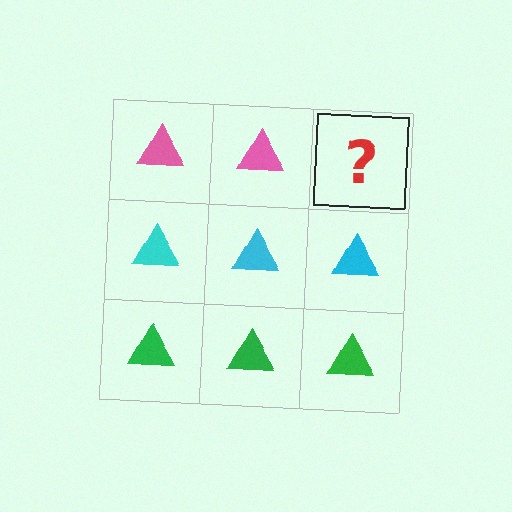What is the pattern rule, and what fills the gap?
The rule is that each row has a consistent color. The gap should be filled with a pink triangle.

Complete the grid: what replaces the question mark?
The question mark should be replaced with a pink triangle.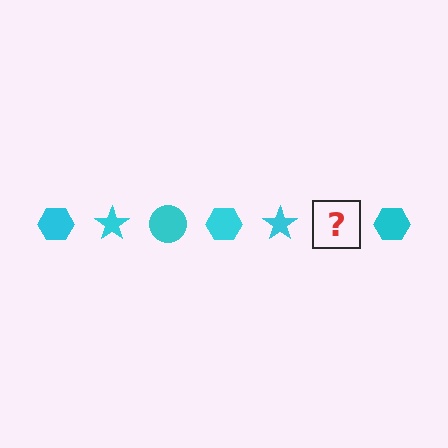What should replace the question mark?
The question mark should be replaced with a cyan circle.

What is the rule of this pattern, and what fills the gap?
The rule is that the pattern cycles through hexagon, star, circle shapes in cyan. The gap should be filled with a cyan circle.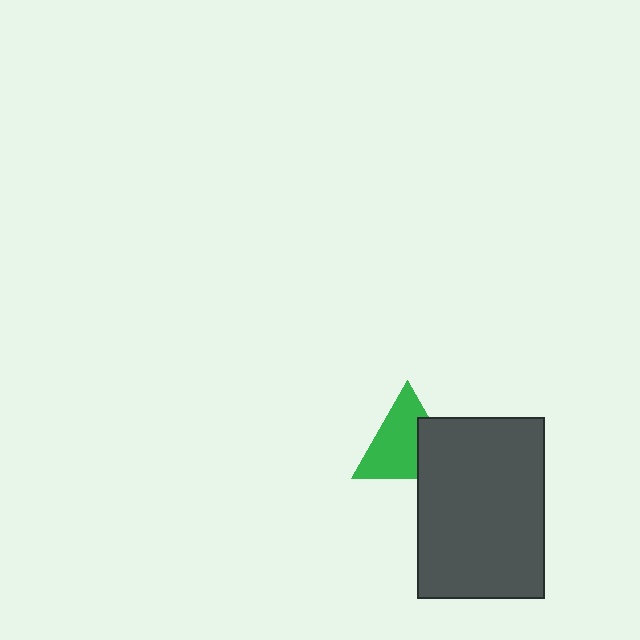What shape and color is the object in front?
The object in front is a dark gray rectangle.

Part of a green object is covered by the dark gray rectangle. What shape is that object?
It is a triangle.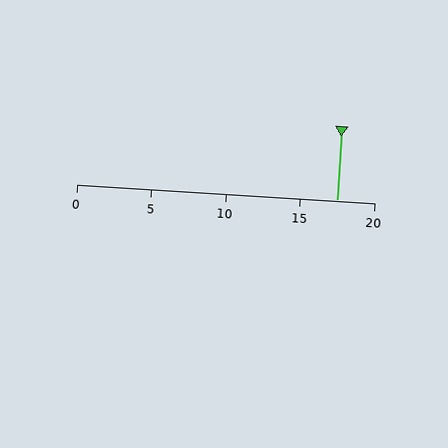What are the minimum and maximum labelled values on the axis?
The axis runs from 0 to 20.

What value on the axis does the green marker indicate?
The marker indicates approximately 17.5.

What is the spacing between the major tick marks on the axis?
The major ticks are spaced 5 apart.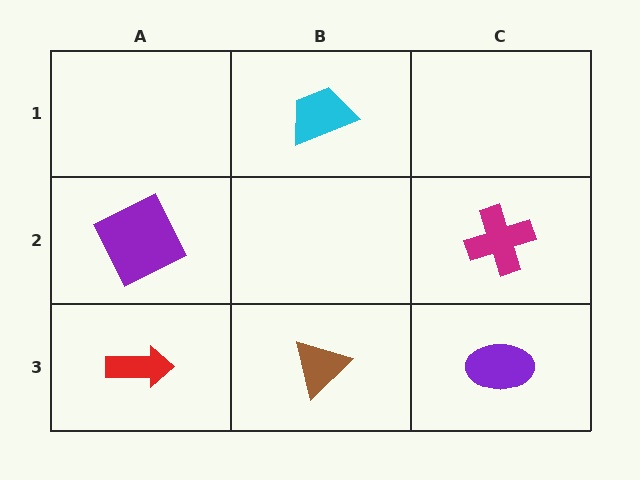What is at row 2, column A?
A purple square.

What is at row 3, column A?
A red arrow.